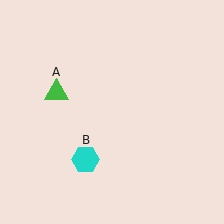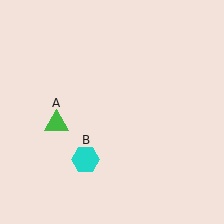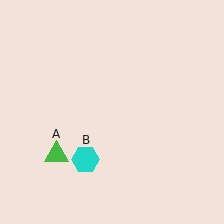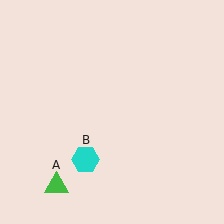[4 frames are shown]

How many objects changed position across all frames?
1 object changed position: green triangle (object A).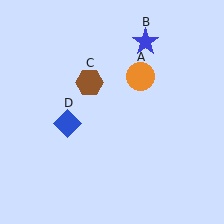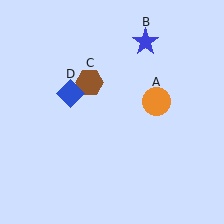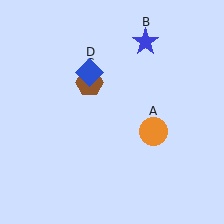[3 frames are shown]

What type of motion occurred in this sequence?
The orange circle (object A), blue diamond (object D) rotated clockwise around the center of the scene.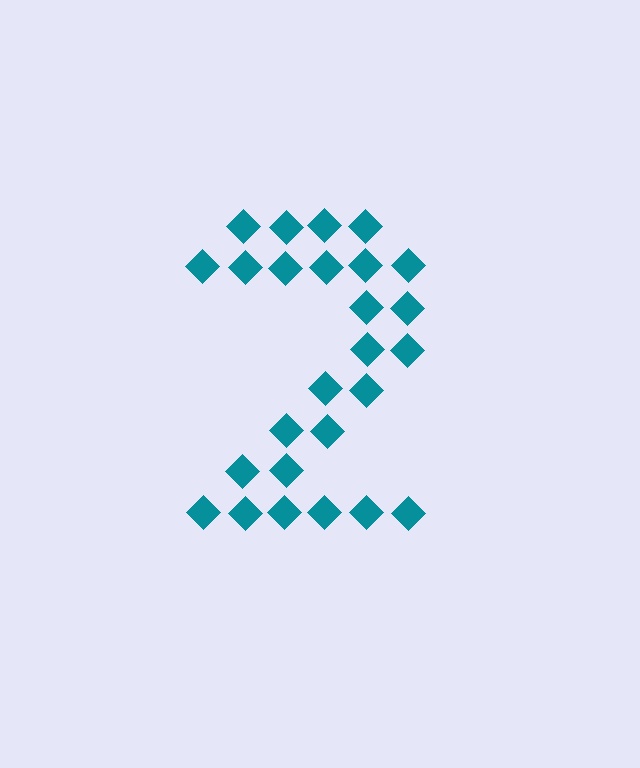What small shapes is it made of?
It is made of small diamonds.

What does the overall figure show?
The overall figure shows the digit 2.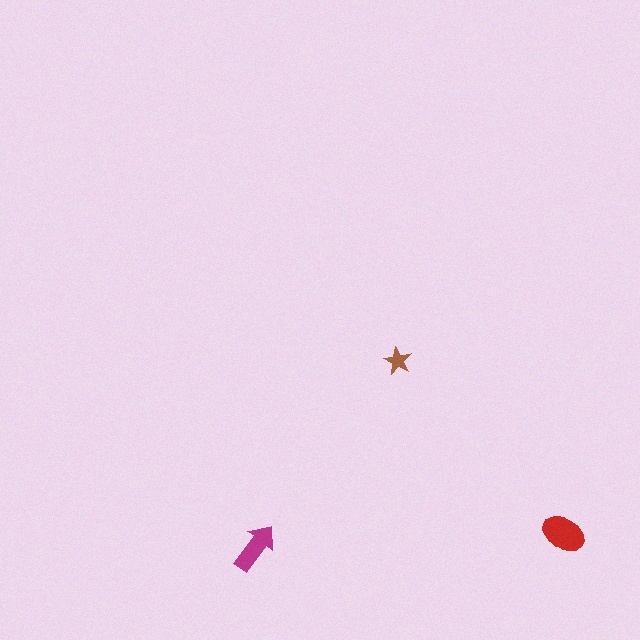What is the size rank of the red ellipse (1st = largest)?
1st.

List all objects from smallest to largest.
The brown star, the magenta arrow, the red ellipse.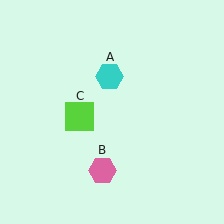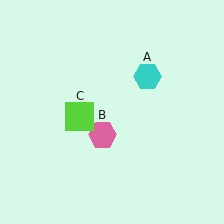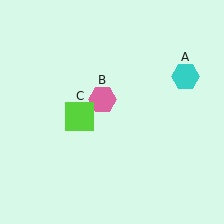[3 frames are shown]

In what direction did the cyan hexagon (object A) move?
The cyan hexagon (object A) moved right.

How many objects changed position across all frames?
2 objects changed position: cyan hexagon (object A), pink hexagon (object B).